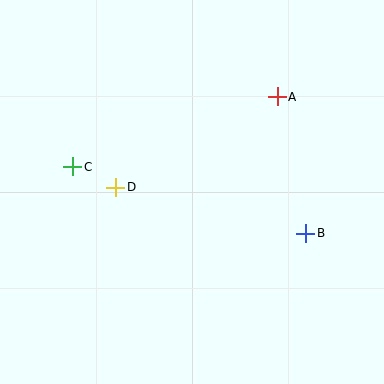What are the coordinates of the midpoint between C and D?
The midpoint between C and D is at (94, 177).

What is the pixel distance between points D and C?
The distance between D and C is 48 pixels.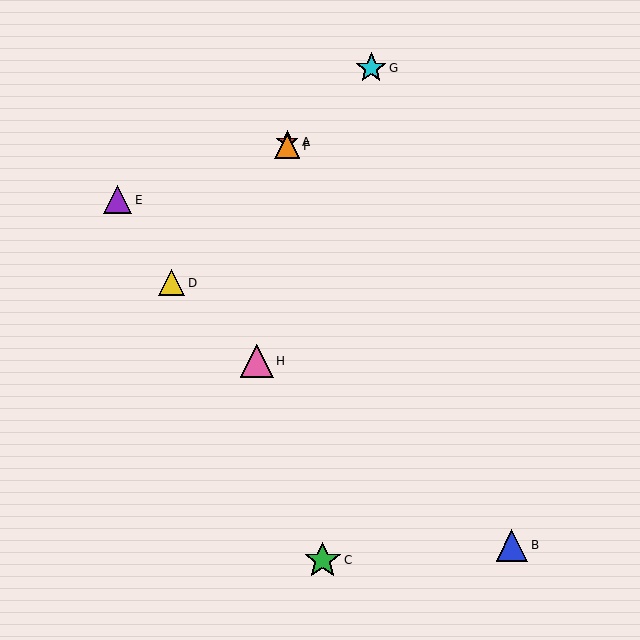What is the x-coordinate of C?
Object C is at x≈323.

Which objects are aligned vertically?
Objects A, F are aligned vertically.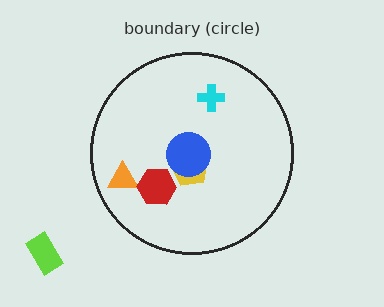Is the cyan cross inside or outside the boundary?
Inside.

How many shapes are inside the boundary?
6 inside, 1 outside.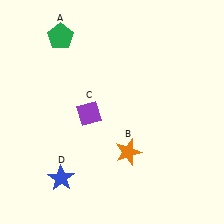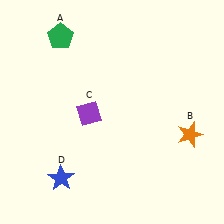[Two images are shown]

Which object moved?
The orange star (B) moved right.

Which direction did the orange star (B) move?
The orange star (B) moved right.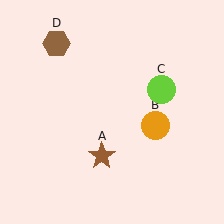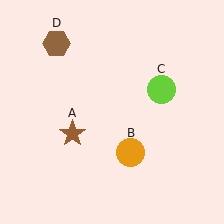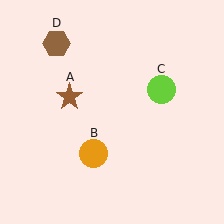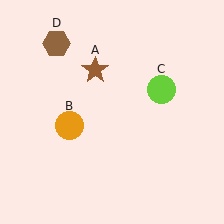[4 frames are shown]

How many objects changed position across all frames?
2 objects changed position: brown star (object A), orange circle (object B).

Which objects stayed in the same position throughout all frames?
Lime circle (object C) and brown hexagon (object D) remained stationary.